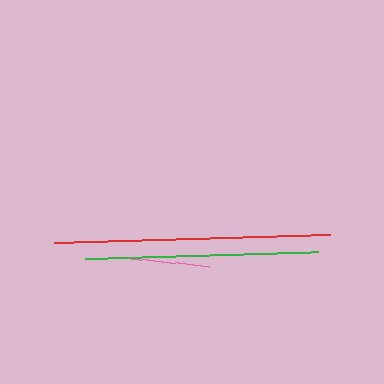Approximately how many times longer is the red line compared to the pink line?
The red line is approximately 3.5 times the length of the pink line.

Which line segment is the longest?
The red line is the longest at approximately 276 pixels.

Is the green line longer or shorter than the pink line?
The green line is longer than the pink line.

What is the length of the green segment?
The green segment is approximately 233 pixels long.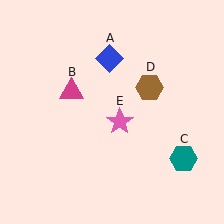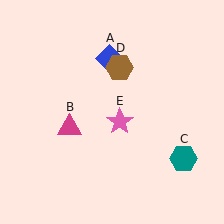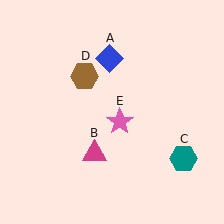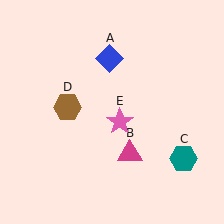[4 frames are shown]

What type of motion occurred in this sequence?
The magenta triangle (object B), brown hexagon (object D) rotated counterclockwise around the center of the scene.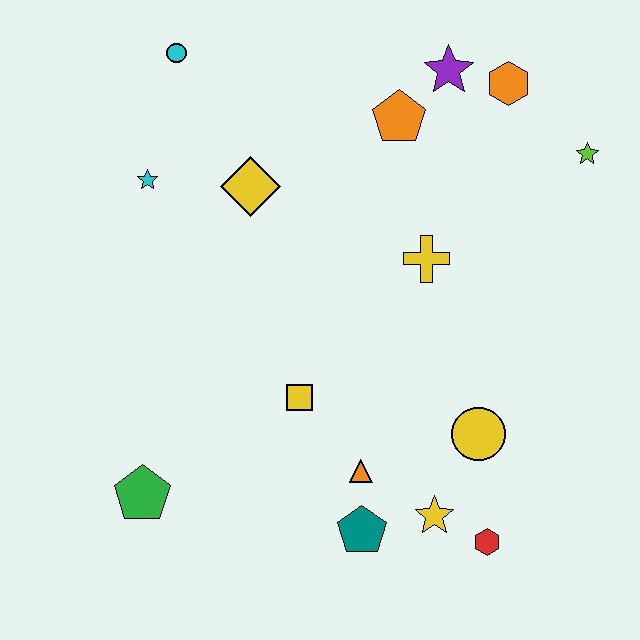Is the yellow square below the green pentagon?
No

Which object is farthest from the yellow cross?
The green pentagon is farthest from the yellow cross.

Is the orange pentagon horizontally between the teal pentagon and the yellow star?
Yes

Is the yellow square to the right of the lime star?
No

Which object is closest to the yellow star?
The red hexagon is closest to the yellow star.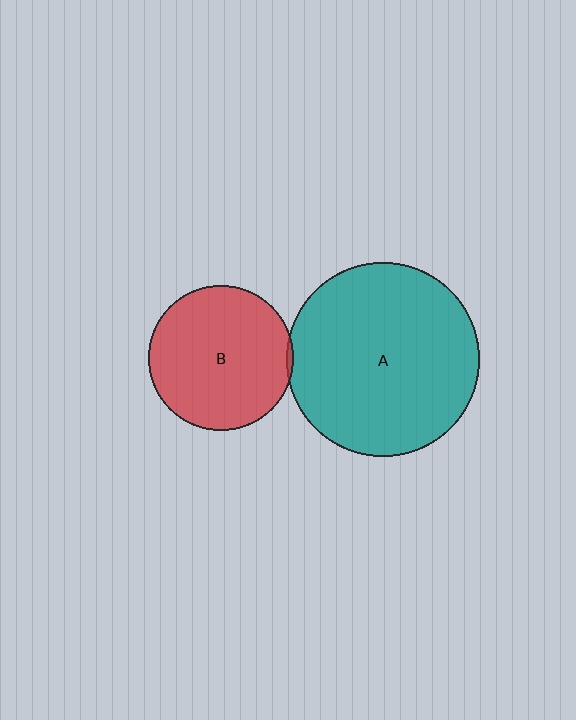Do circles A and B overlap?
Yes.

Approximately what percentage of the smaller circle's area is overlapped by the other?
Approximately 5%.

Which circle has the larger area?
Circle A (teal).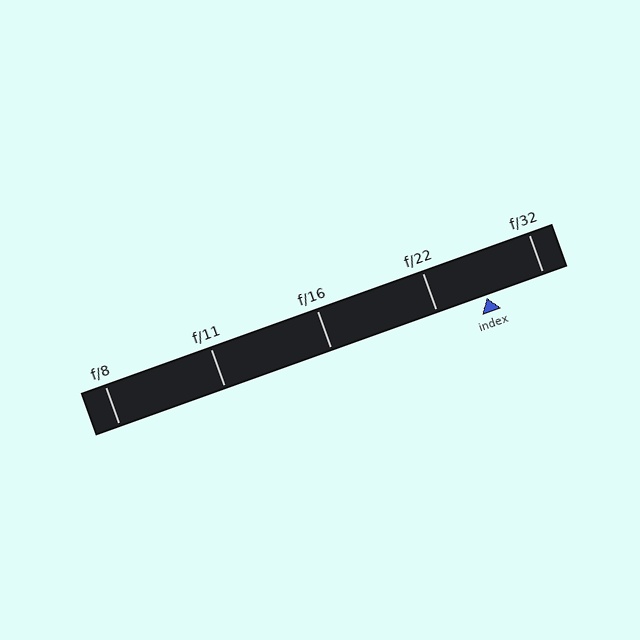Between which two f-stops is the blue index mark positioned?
The index mark is between f/22 and f/32.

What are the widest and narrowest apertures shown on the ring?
The widest aperture shown is f/8 and the narrowest is f/32.